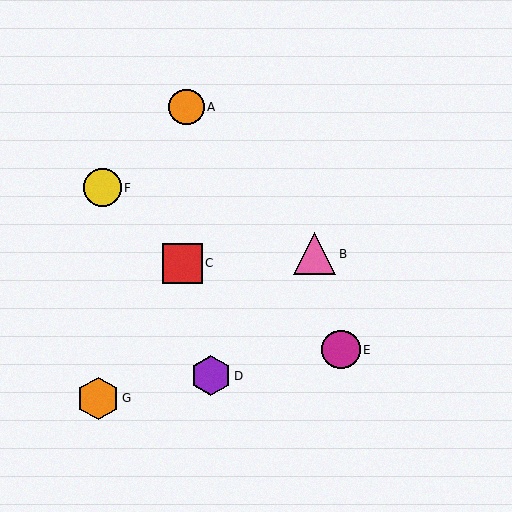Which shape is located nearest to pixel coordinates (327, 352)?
The magenta circle (labeled E) at (341, 350) is nearest to that location.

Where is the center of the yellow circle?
The center of the yellow circle is at (102, 188).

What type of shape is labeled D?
Shape D is a purple hexagon.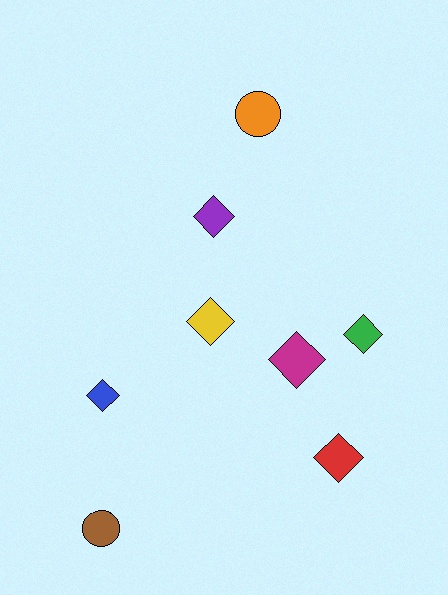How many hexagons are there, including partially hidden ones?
There are no hexagons.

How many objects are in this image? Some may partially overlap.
There are 8 objects.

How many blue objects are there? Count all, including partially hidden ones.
There is 1 blue object.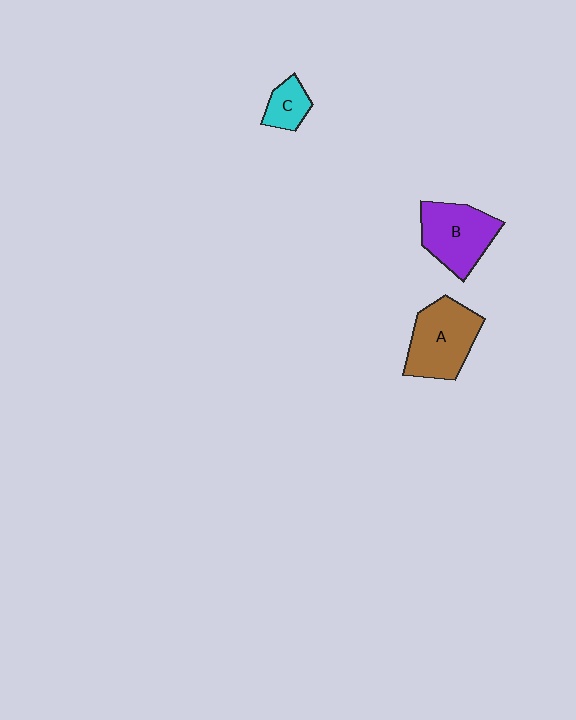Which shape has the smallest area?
Shape C (cyan).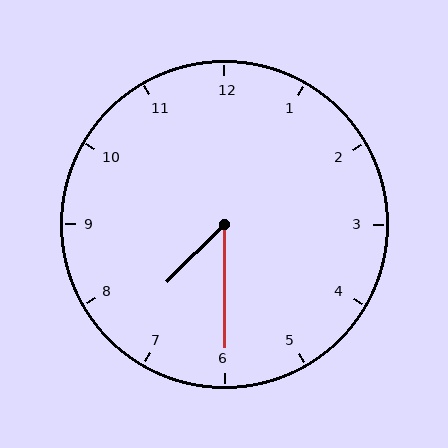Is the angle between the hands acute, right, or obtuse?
It is acute.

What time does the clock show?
7:30.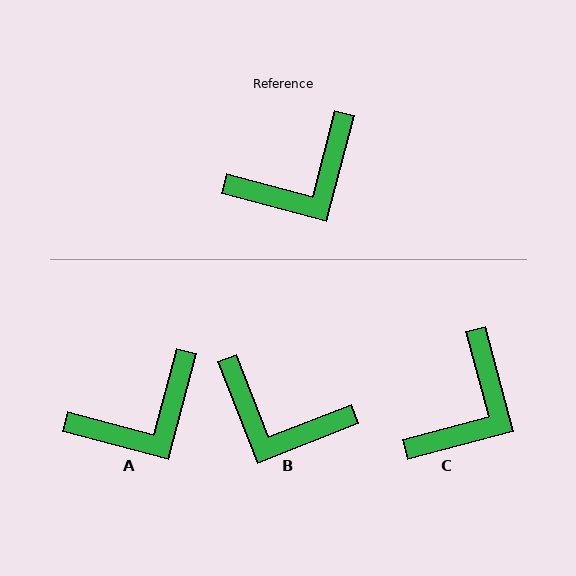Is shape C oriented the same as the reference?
No, it is off by about 30 degrees.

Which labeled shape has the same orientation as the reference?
A.